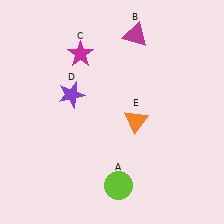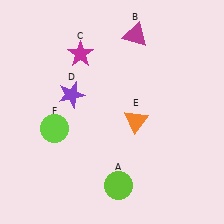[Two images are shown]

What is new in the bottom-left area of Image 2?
A lime circle (F) was added in the bottom-left area of Image 2.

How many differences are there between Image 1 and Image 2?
There is 1 difference between the two images.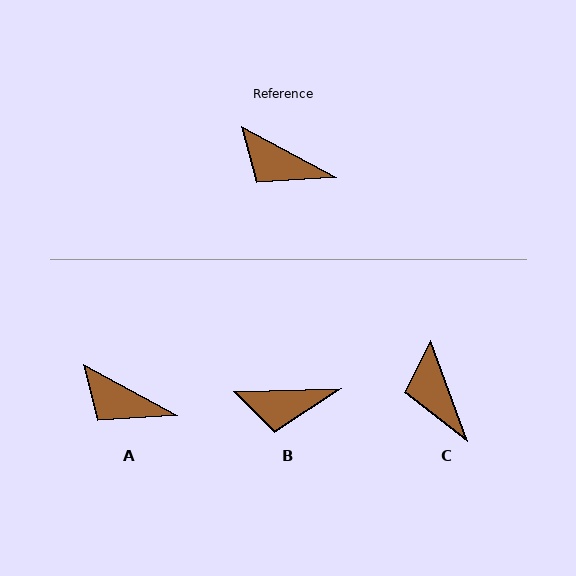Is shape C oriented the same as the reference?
No, it is off by about 41 degrees.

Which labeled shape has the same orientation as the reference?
A.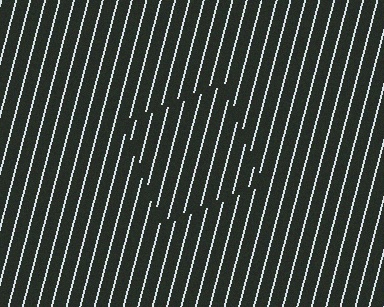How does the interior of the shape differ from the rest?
The interior of the shape contains the same grating, shifted by half a period — the contour is defined by the phase discontinuity where line-ends from the inner and outer gratings abut.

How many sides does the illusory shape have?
4 sides — the line-ends trace a square.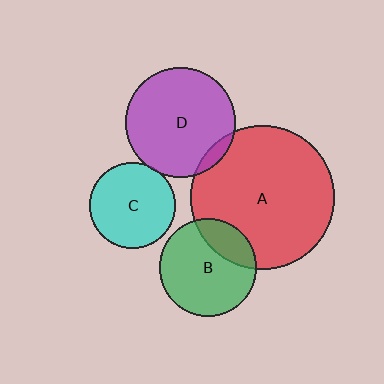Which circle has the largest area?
Circle A (red).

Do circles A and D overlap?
Yes.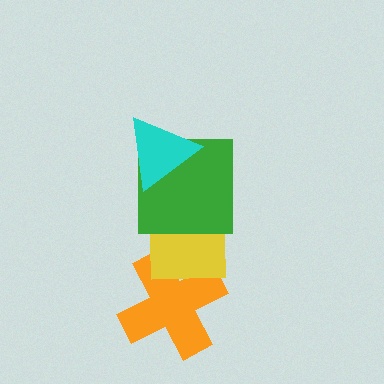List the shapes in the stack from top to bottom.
From top to bottom: the cyan triangle, the green square, the yellow square, the orange cross.